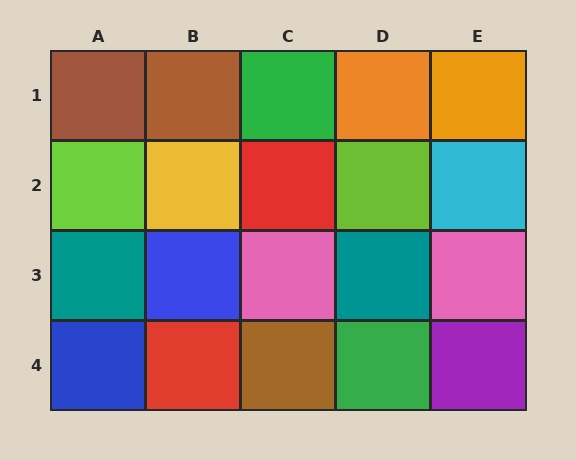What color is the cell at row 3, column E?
Pink.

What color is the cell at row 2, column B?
Yellow.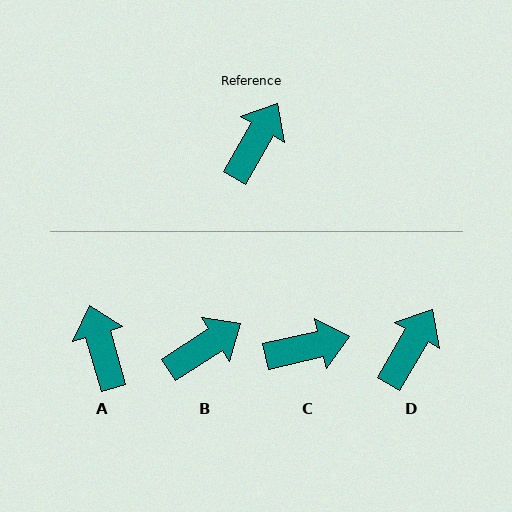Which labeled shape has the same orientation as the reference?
D.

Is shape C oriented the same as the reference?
No, it is off by about 47 degrees.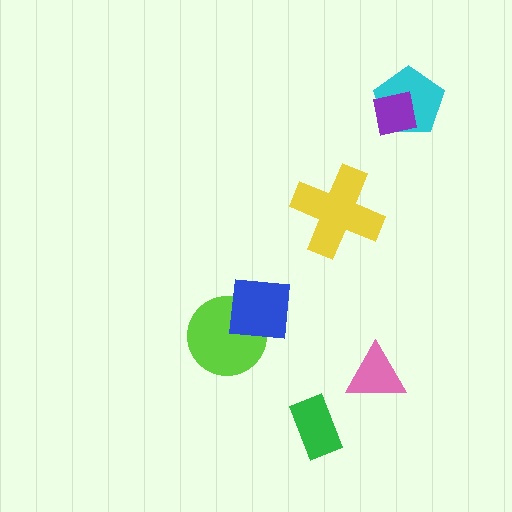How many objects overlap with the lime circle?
1 object overlaps with the lime circle.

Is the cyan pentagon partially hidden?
Yes, it is partially covered by another shape.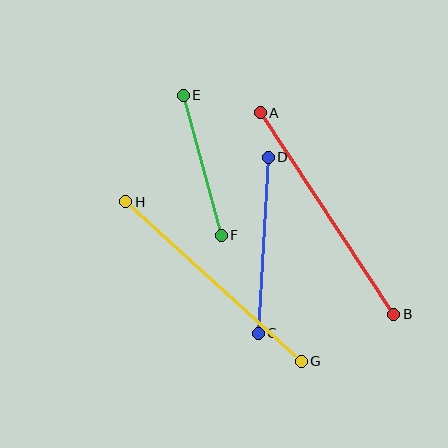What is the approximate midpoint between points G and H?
The midpoint is at approximately (214, 282) pixels.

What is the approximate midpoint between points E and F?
The midpoint is at approximately (202, 165) pixels.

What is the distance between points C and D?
The distance is approximately 177 pixels.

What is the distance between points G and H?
The distance is approximately 237 pixels.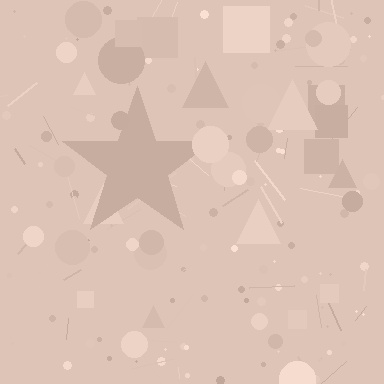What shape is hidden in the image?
A star is hidden in the image.